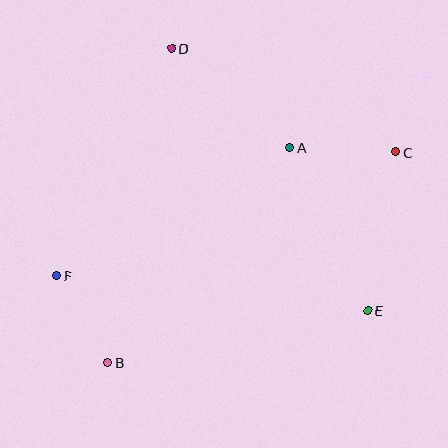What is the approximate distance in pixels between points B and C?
The distance between B and C is approximately 357 pixels.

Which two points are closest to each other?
Points B and F are closest to each other.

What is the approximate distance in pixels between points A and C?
The distance between A and C is approximately 106 pixels.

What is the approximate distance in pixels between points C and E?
The distance between C and E is approximately 161 pixels.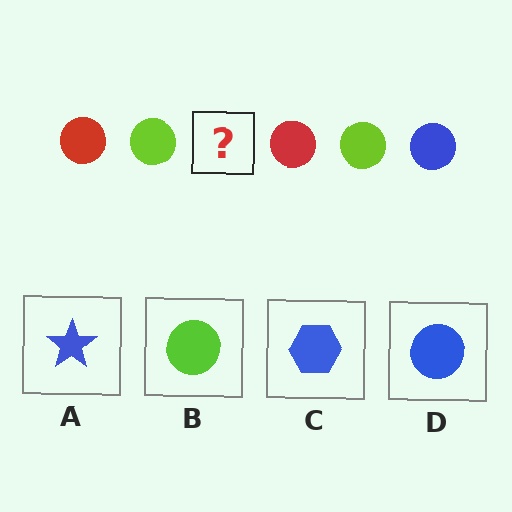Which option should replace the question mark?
Option D.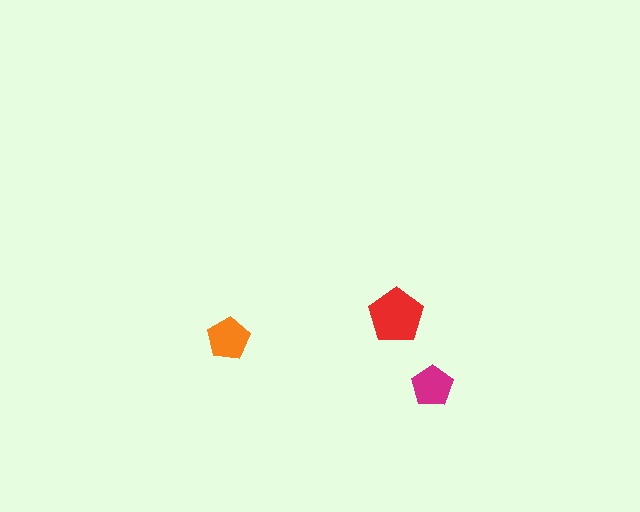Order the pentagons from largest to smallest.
the red one, the orange one, the magenta one.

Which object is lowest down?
The magenta pentagon is bottommost.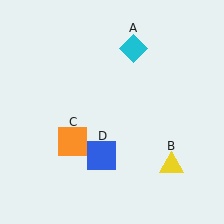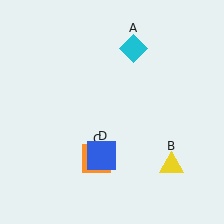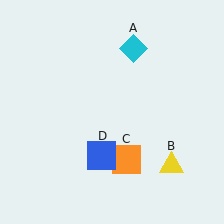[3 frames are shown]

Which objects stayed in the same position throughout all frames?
Cyan diamond (object A) and yellow triangle (object B) and blue square (object D) remained stationary.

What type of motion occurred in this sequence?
The orange square (object C) rotated counterclockwise around the center of the scene.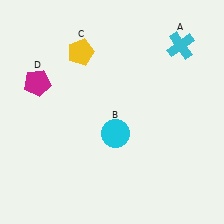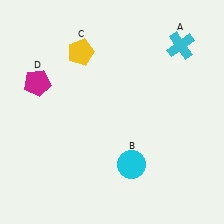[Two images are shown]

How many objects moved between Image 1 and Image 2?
1 object moved between the two images.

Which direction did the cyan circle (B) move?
The cyan circle (B) moved down.